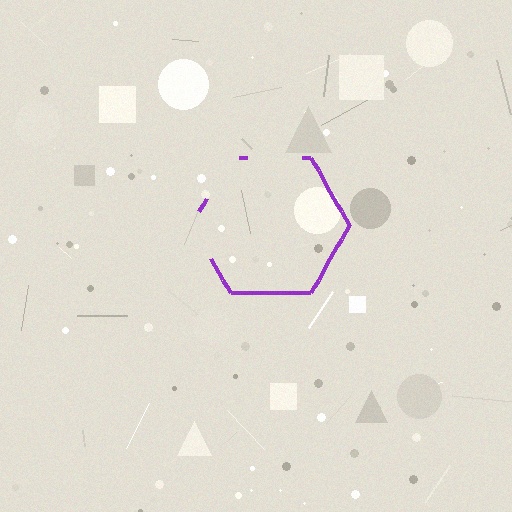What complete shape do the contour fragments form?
The contour fragments form a hexagon.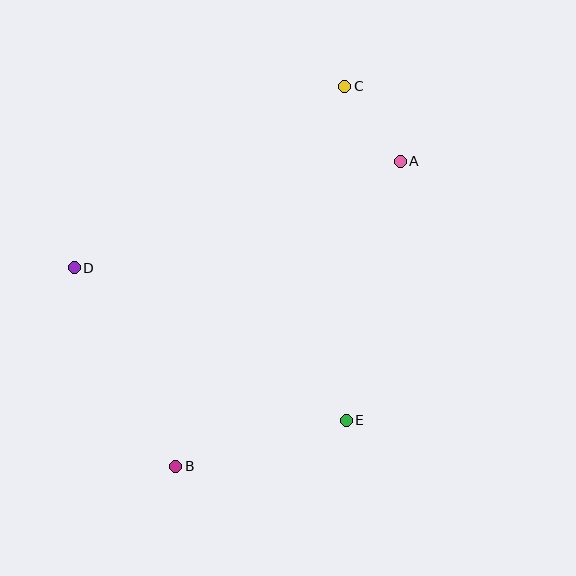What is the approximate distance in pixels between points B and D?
The distance between B and D is approximately 223 pixels.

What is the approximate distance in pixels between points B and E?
The distance between B and E is approximately 177 pixels.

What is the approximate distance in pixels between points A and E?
The distance between A and E is approximately 265 pixels.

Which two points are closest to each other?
Points A and C are closest to each other.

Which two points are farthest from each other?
Points B and C are farthest from each other.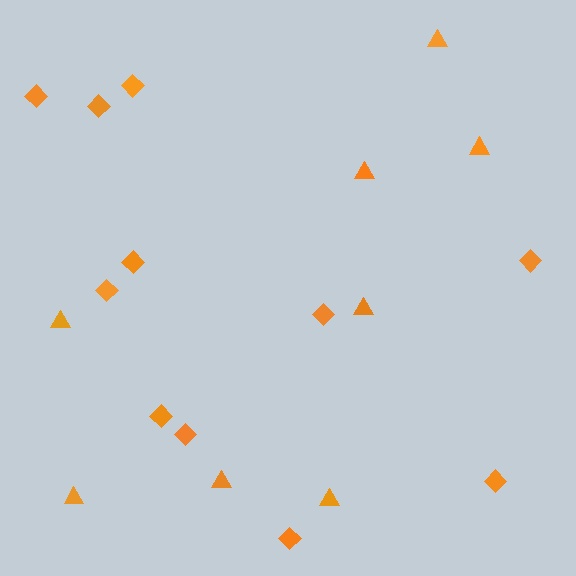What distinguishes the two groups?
There are 2 groups: one group of diamonds (11) and one group of triangles (8).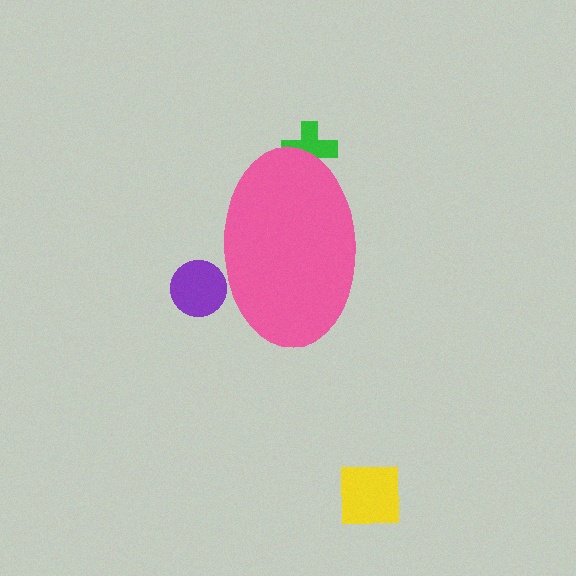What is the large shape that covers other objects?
A pink ellipse.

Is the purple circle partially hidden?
Yes, the purple circle is partially hidden behind the pink ellipse.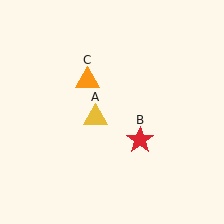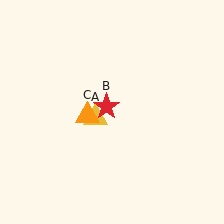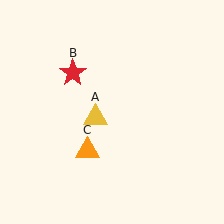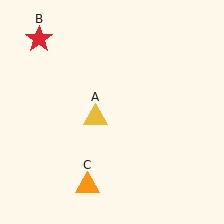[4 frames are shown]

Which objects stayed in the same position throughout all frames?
Yellow triangle (object A) remained stationary.